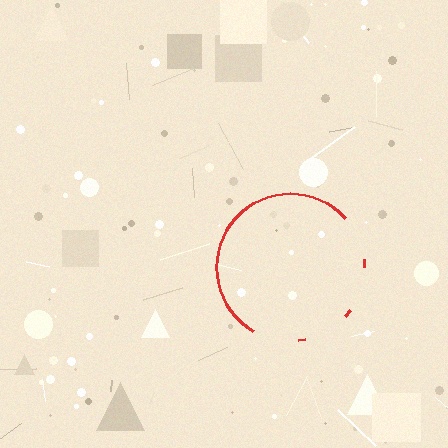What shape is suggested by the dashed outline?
The dashed outline suggests a circle.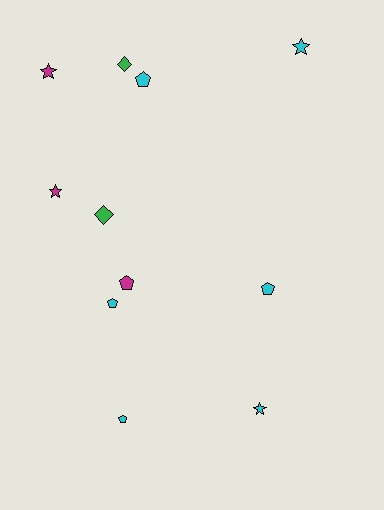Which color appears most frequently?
Cyan, with 6 objects.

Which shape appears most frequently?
Pentagon, with 5 objects.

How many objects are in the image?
There are 11 objects.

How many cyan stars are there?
There are 2 cyan stars.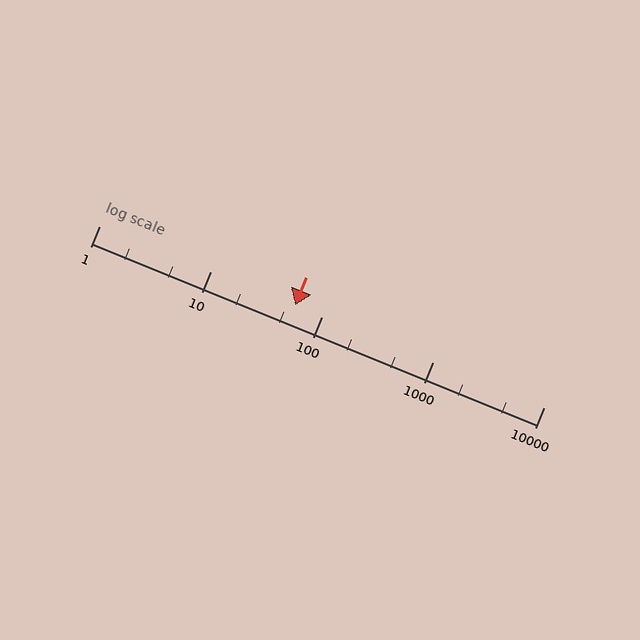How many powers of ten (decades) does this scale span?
The scale spans 4 decades, from 1 to 10000.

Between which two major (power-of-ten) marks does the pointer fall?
The pointer is between 10 and 100.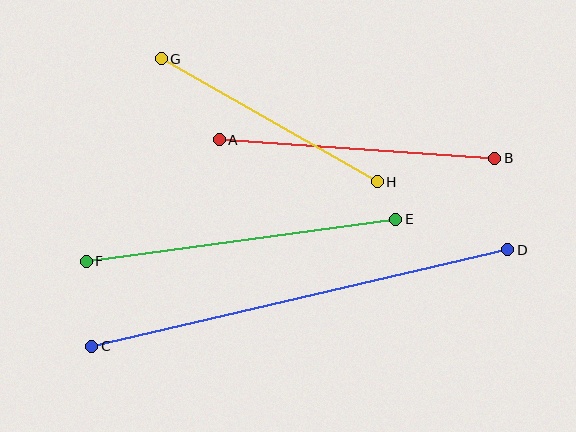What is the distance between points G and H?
The distance is approximately 249 pixels.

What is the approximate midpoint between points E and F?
The midpoint is at approximately (241, 240) pixels.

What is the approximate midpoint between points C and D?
The midpoint is at approximately (300, 298) pixels.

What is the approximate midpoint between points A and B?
The midpoint is at approximately (357, 149) pixels.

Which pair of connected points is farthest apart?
Points C and D are farthest apart.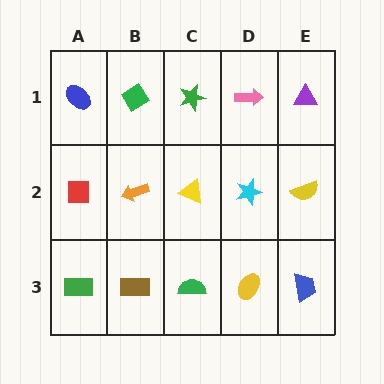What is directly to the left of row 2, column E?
A cyan star.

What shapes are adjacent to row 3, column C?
A yellow triangle (row 2, column C), a brown rectangle (row 3, column B), a yellow ellipse (row 3, column D).